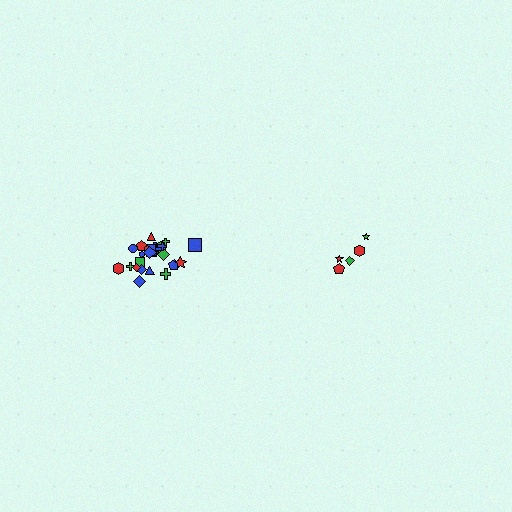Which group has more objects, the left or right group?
The left group.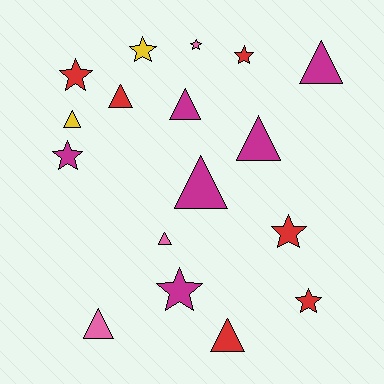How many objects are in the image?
There are 17 objects.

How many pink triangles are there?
There are 2 pink triangles.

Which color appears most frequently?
Red, with 6 objects.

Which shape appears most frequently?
Triangle, with 9 objects.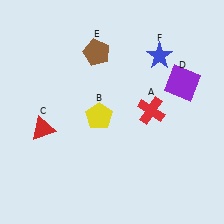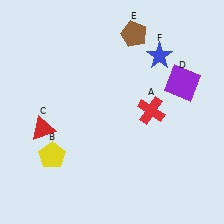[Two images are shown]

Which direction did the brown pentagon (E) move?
The brown pentagon (E) moved right.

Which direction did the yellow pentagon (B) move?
The yellow pentagon (B) moved left.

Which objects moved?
The objects that moved are: the yellow pentagon (B), the brown pentagon (E).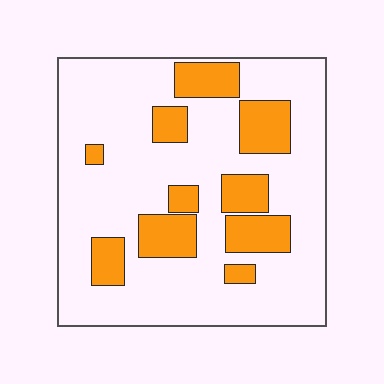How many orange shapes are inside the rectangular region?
10.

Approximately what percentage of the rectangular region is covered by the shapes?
Approximately 25%.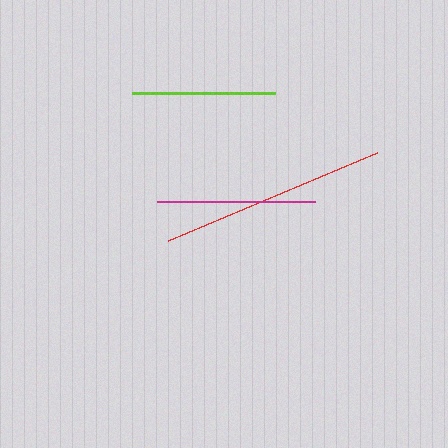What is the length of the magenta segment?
The magenta segment is approximately 158 pixels long.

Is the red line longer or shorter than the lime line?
The red line is longer than the lime line.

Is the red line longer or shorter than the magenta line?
The red line is longer than the magenta line.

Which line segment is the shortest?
The lime line is the shortest at approximately 143 pixels.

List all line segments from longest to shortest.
From longest to shortest: red, magenta, lime.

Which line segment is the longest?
The red line is the longest at approximately 226 pixels.